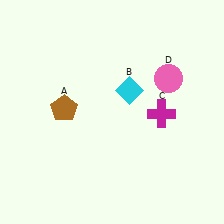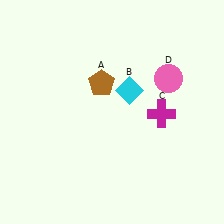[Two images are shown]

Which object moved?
The brown pentagon (A) moved right.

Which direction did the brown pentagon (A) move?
The brown pentagon (A) moved right.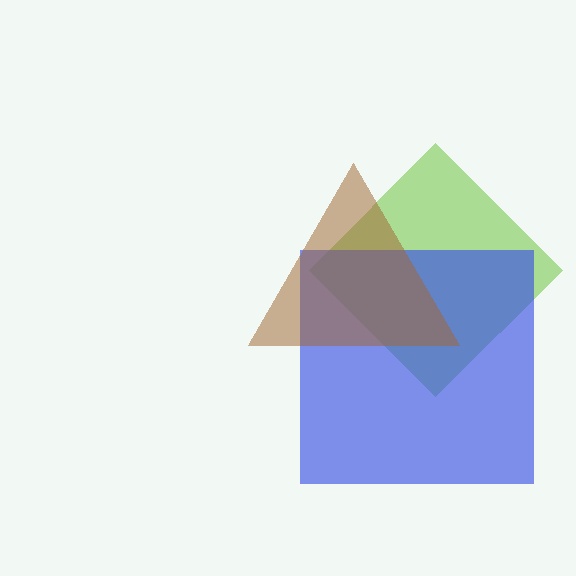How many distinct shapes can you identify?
There are 3 distinct shapes: a lime diamond, a blue square, a brown triangle.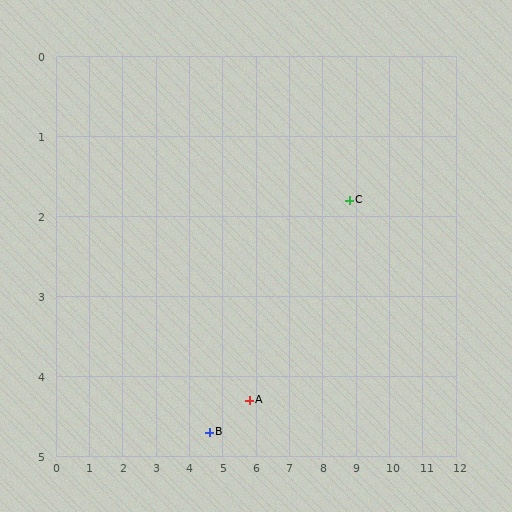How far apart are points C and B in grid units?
Points C and B are about 5.1 grid units apart.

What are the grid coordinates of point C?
Point C is at approximately (8.8, 1.8).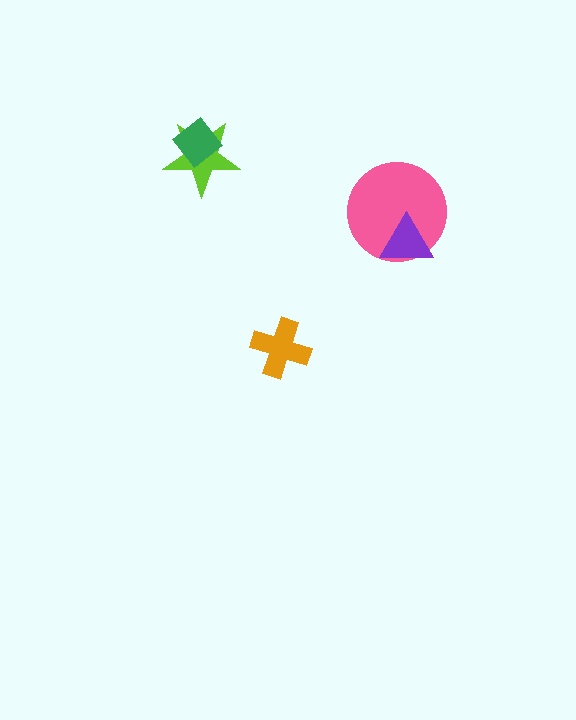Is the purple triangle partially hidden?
No, no other shape covers it.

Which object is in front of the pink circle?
The purple triangle is in front of the pink circle.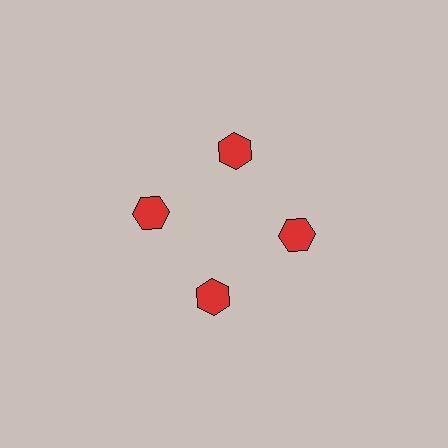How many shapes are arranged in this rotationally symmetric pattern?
There are 4 shapes, arranged in 4 groups of 1.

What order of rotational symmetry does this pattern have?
This pattern has 4-fold rotational symmetry.